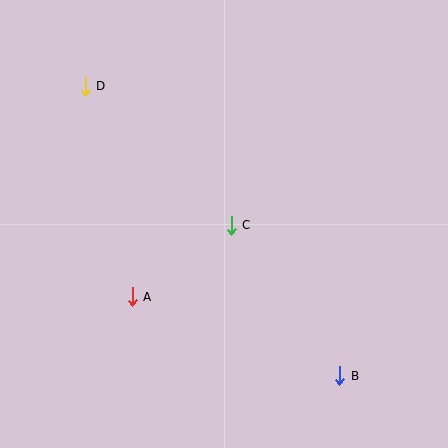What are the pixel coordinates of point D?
Point D is at (85, 86).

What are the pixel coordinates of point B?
Point B is at (339, 376).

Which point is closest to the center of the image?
Point C at (231, 225) is closest to the center.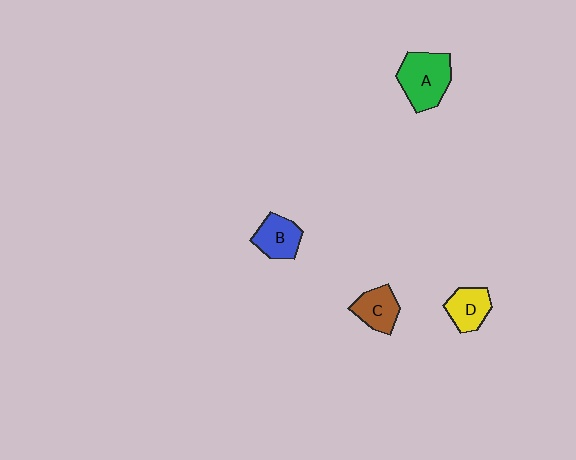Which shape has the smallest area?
Shape C (brown).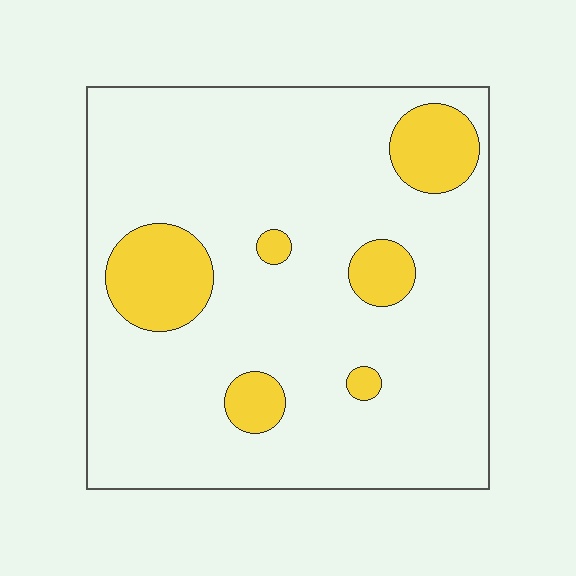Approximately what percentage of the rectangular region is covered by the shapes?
Approximately 15%.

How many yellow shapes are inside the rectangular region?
6.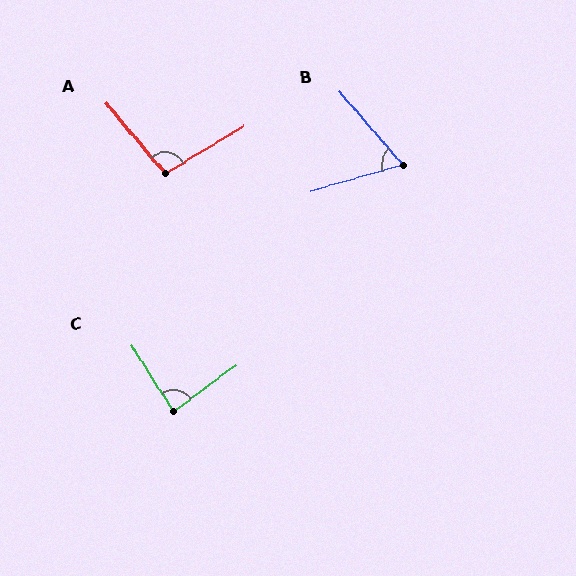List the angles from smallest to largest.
B (65°), C (85°), A (99°).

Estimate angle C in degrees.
Approximately 85 degrees.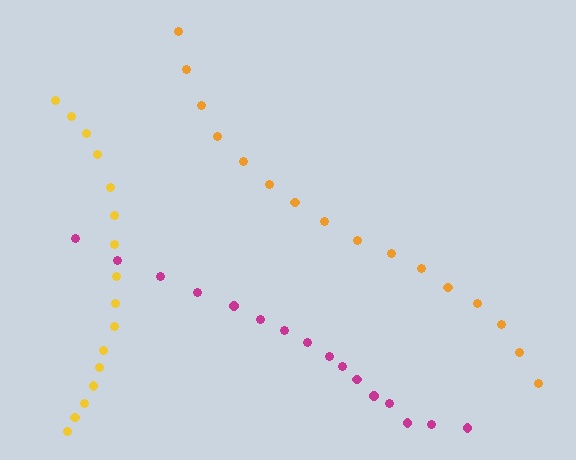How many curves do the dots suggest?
There are 3 distinct paths.